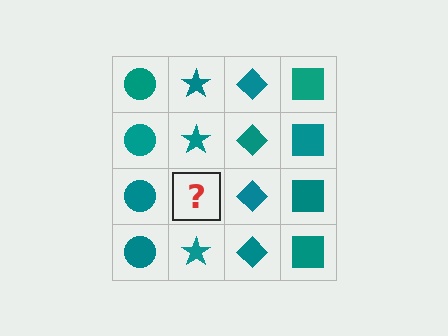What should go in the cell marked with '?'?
The missing cell should contain a teal star.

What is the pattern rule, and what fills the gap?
The rule is that each column has a consistent shape. The gap should be filled with a teal star.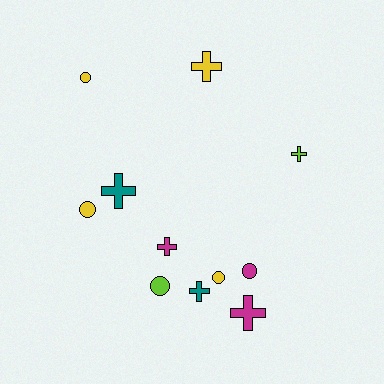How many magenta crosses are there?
There are 2 magenta crosses.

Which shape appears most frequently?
Cross, with 6 objects.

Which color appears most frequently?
Yellow, with 4 objects.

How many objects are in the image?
There are 11 objects.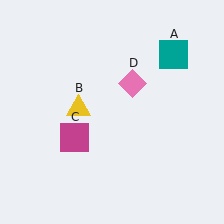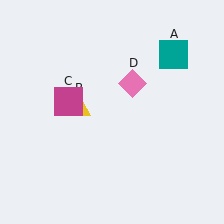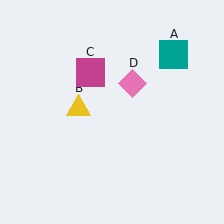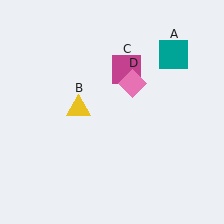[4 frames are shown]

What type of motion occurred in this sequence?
The magenta square (object C) rotated clockwise around the center of the scene.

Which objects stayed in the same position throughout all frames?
Teal square (object A) and yellow triangle (object B) and pink diamond (object D) remained stationary.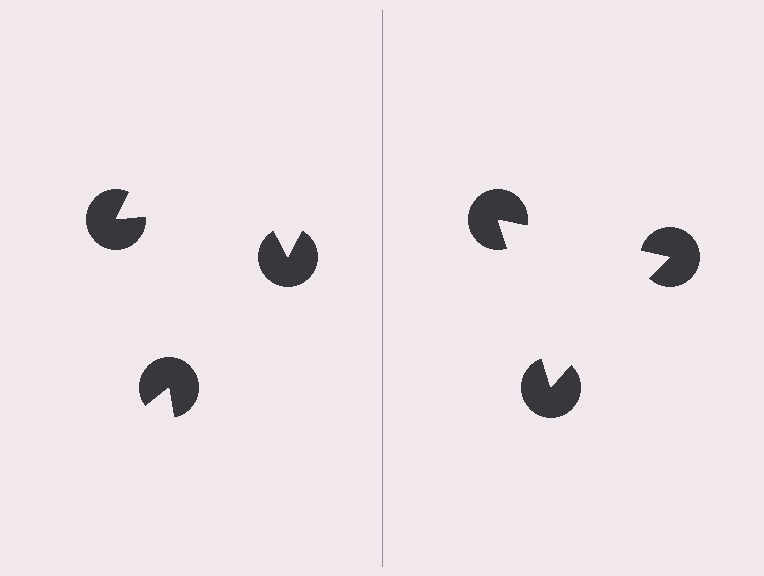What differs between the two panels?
The pac-man discs are positioned identically on both sides; only the wedge orientations differ. On the right they align to a triangle; on the left they are misaligned.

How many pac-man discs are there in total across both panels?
6 — 3 on each side.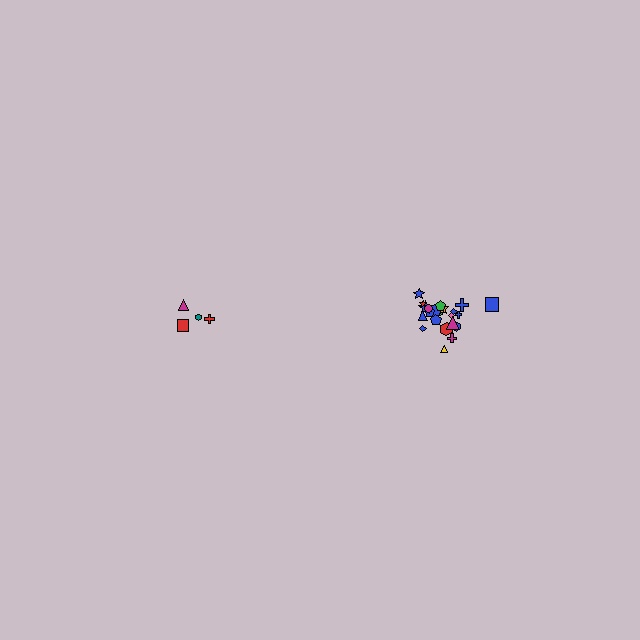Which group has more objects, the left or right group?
The right group.